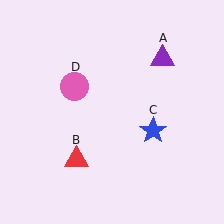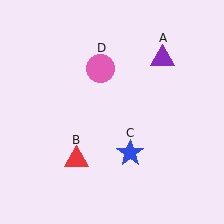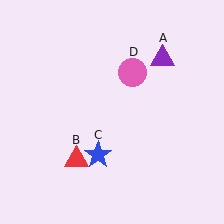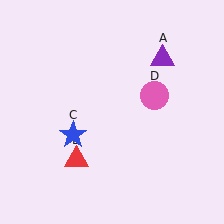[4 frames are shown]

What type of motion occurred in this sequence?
The blue star (object C), pink circle (object D) rotated clockwise around the center of the scene.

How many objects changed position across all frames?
2 objects changed position: blue star (object C), pink circle (object D).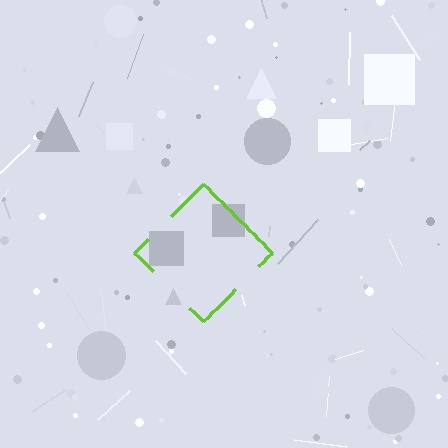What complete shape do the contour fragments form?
The contour fragments form a diamond.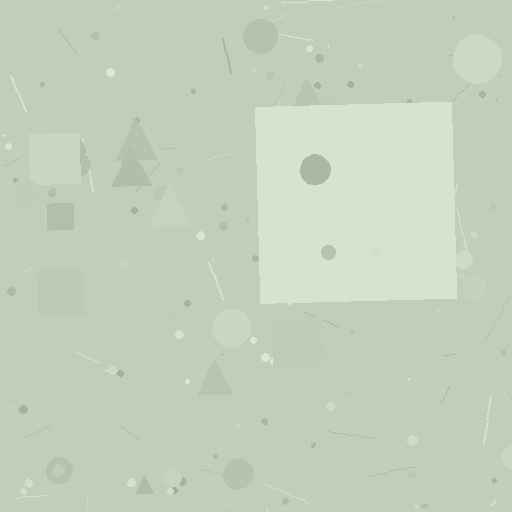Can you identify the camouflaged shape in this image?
The camouflaged shape is a square.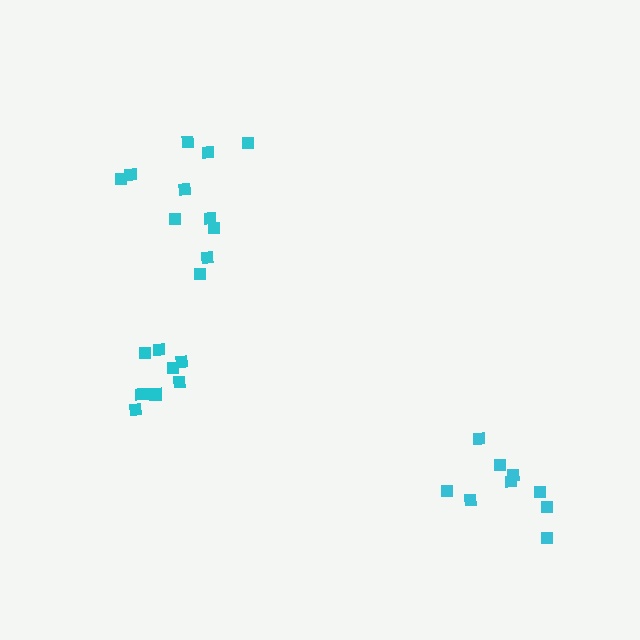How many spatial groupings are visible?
There are 3 spatial groupings.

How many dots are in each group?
Group 1: 11 dots, Group 2: 9 dots, Group 3: 9 dots (29 total).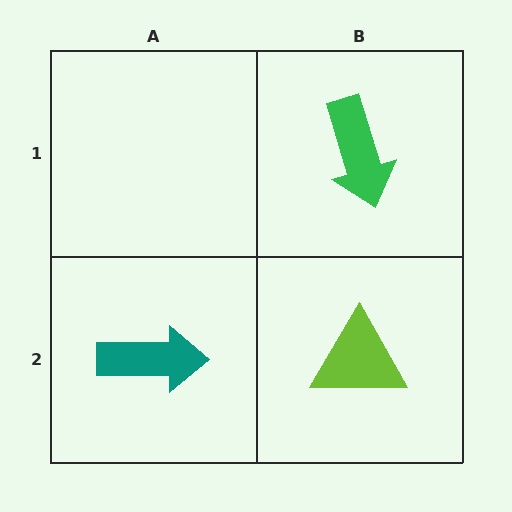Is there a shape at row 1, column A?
No, that cell is empty.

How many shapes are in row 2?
2 shapes.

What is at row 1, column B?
A green arrow.